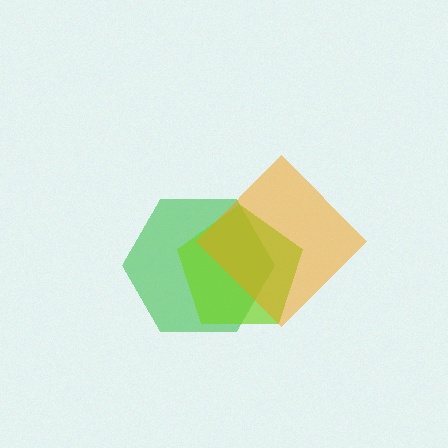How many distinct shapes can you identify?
There are 3 distinct shapes: a green hexagon, a lime pentagon, an orange diamond.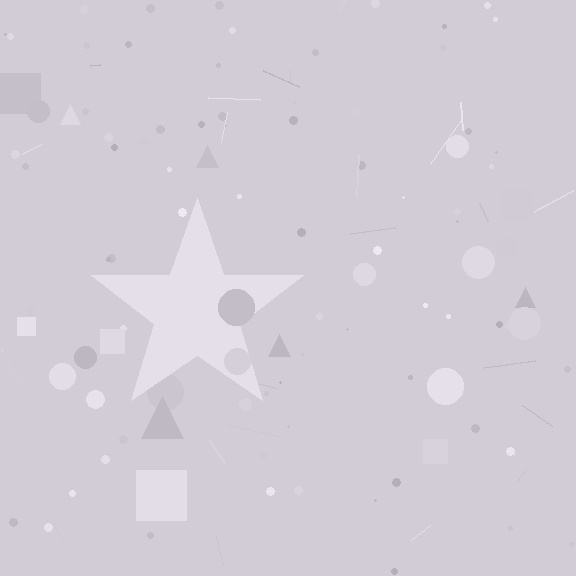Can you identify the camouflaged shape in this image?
The camouflaged shape is a star.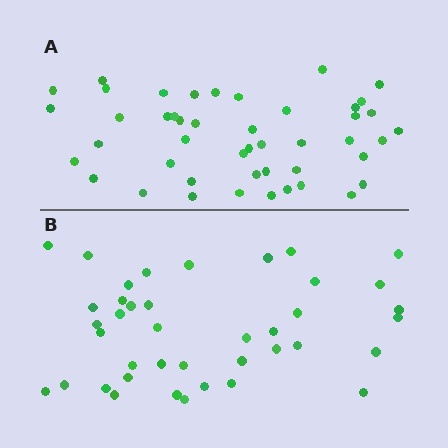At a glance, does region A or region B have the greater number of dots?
Region A (the top region) has more dots.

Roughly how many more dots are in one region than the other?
Region A has about 6 more dots than region B.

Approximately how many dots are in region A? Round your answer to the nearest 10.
About 50 dots. (The exact count is 46, which rounds to 50.)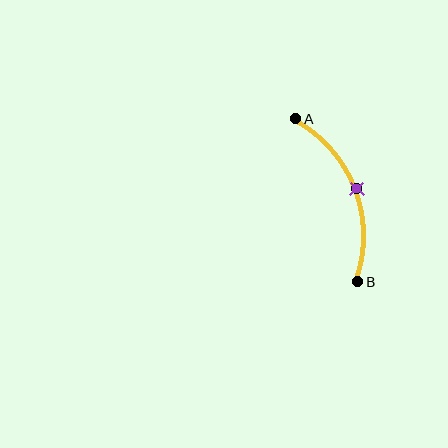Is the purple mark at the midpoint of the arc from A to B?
Yes. The purple mark lies on the arc at equal arc-length from both A and B — it is the arc midpoint.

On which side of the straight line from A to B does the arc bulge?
The arc bulges to the right of the straight line connecting A and B.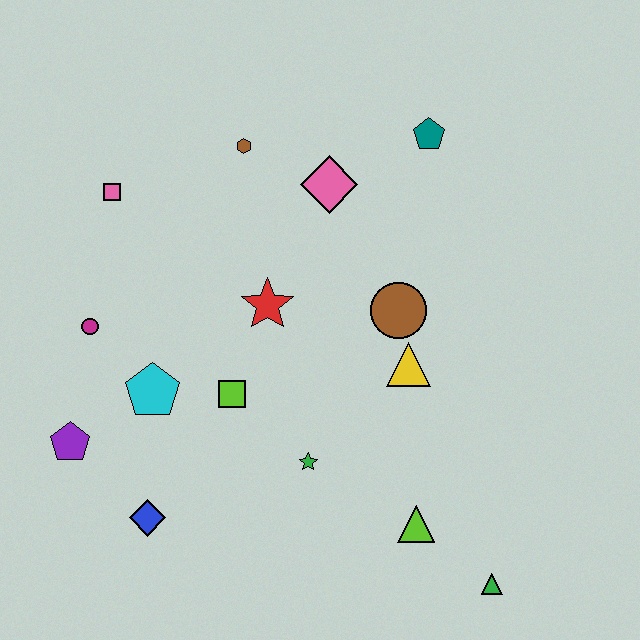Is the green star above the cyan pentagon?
No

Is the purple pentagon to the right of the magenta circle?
No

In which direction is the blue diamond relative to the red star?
The blue diamond is below the red star.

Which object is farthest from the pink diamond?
The green triangle is farthest from the pink diamond.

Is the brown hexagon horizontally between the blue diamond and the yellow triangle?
Yes